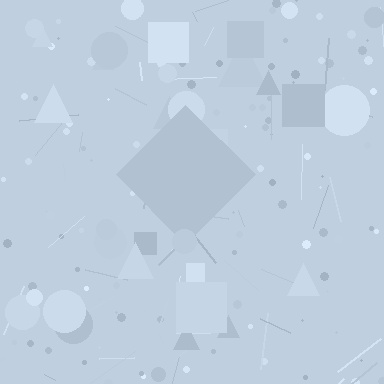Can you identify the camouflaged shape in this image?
The camouflaged shape is a diamond.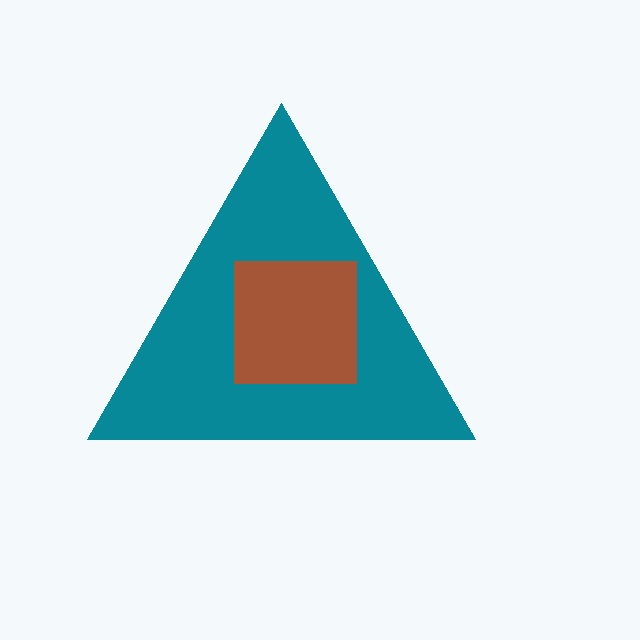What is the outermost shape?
The teal triangle.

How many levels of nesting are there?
2.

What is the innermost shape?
The brown square.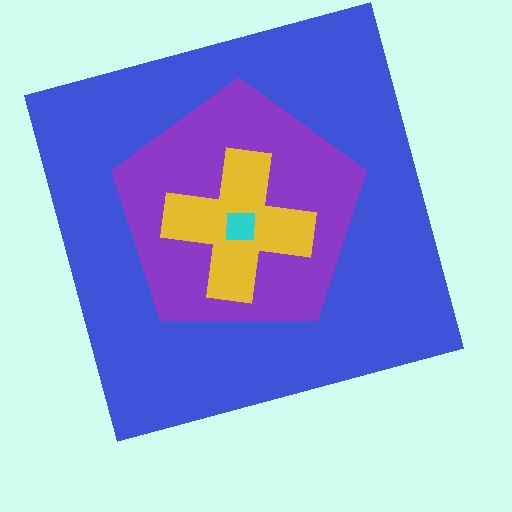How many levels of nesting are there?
4.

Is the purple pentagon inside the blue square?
Yes.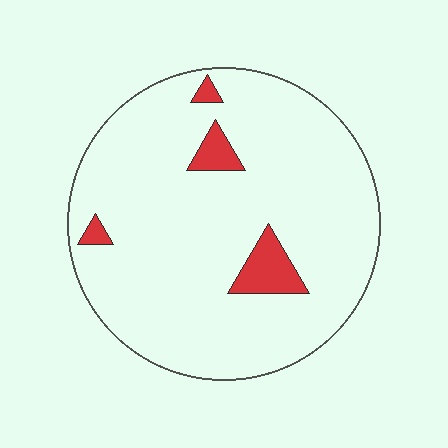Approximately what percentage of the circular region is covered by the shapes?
Approximately 5%.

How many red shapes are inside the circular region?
4.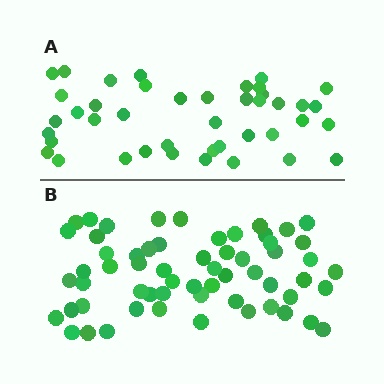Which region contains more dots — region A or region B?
Region B (the bottom region) has more dots.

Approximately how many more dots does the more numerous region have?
Region B has approximately 20 more dots than region A.